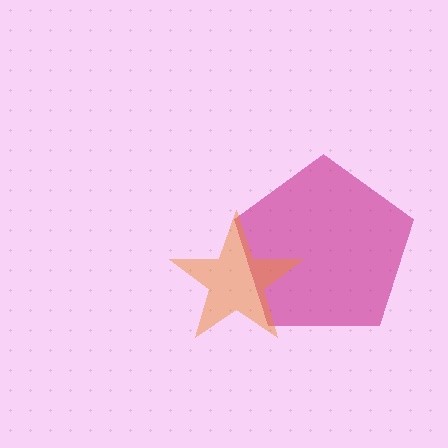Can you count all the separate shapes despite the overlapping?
Yes, there are 2 separate shapes.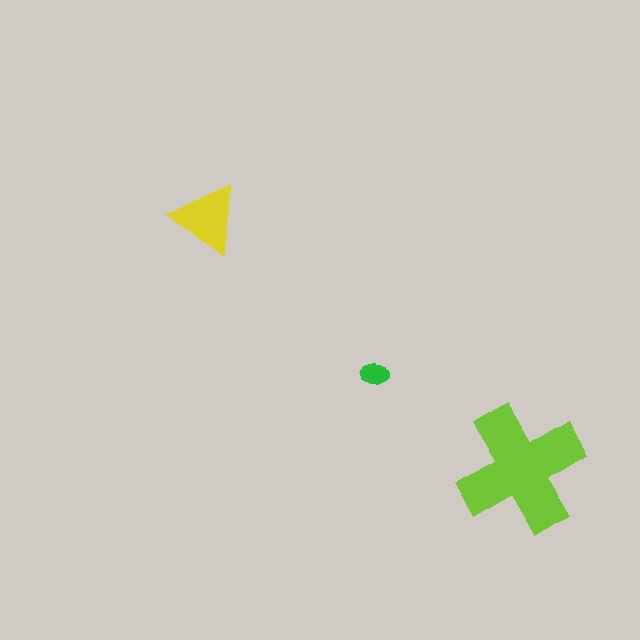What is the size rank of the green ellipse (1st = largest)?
3rd.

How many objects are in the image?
There are 3 objects in the image.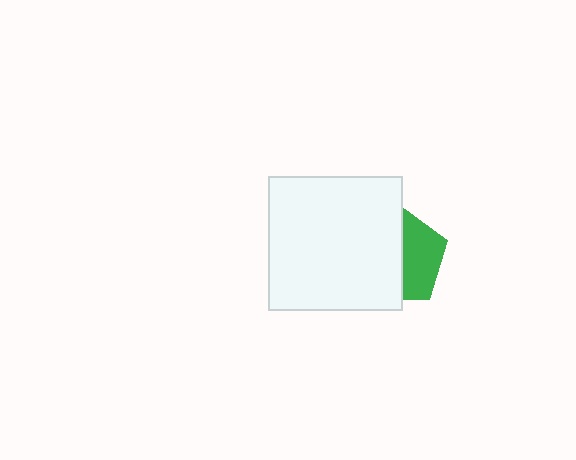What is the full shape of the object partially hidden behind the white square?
The partially hidden object is a green pentagon.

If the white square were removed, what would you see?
You would see the complete green pentagon.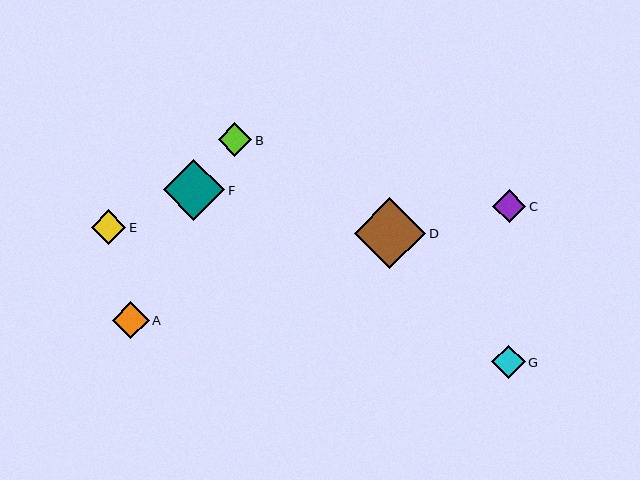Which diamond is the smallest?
Diamond C is the smallest with a size of approximately 33 pixels.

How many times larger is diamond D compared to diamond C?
Diamond D is approximately 2.2 times the size of diamond C.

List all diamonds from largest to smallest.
From largest to smallest: D, F, A, E, G, B, C.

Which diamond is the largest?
Diamond D is the largest with a size of approximately 72 pixels.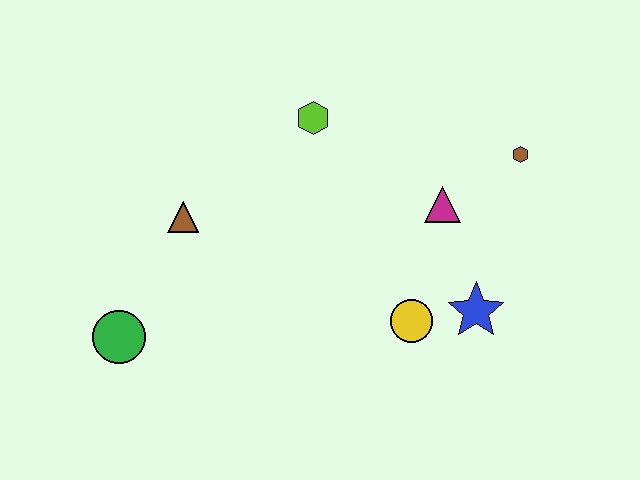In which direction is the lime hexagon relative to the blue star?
The lime hexagon is above the blue star.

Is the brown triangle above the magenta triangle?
No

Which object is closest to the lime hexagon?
The magenta triangle is closest to the lime hexagon.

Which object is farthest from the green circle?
The brown hexagon is farthest from the green circle.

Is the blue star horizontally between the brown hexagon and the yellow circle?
Yes